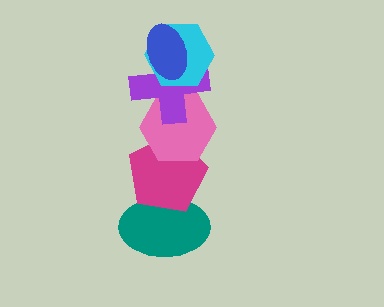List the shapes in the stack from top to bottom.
From top to bottom: the blue ellipse, the cyan hexagon, the purple cross, the pink hexagon, the magenta pentagon, the teal ellipse.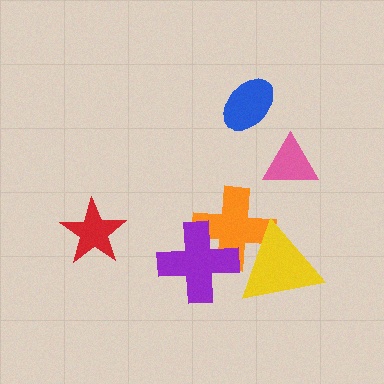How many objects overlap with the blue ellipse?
0 objects overlap with the blue ellipse.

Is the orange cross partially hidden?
Yes, it is partially covered by another shape.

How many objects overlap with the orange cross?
2 objects overlap with the orange cross.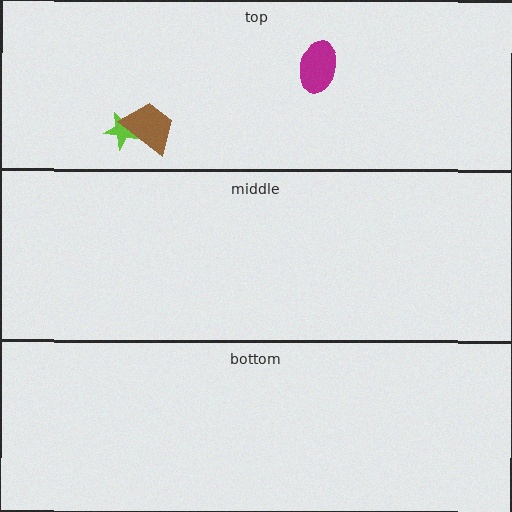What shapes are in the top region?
The magenta ellipse, the lime star, the brown trapezoid.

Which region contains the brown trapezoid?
The top region.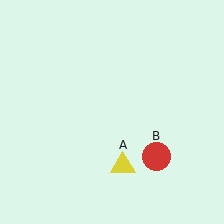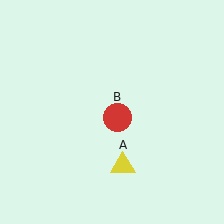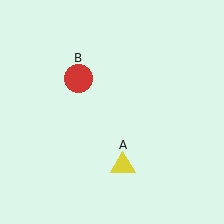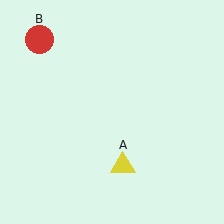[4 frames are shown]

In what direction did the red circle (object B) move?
The red circle (object B) moved up and to the left.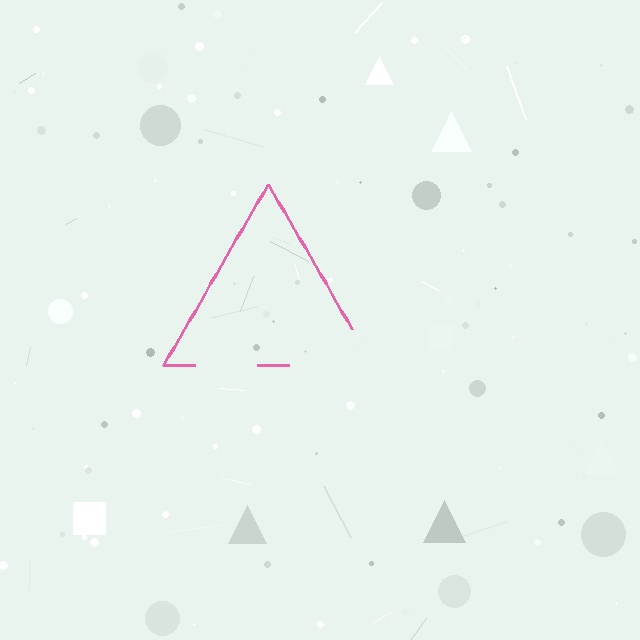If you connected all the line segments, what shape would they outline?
They would outline a triangle.